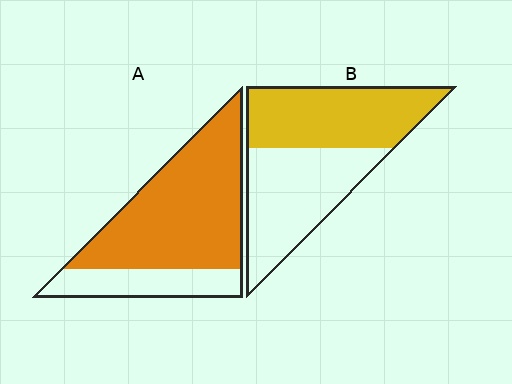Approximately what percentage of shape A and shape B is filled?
A is approximately 75% and B is approximately 50%.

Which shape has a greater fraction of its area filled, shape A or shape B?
Shape A.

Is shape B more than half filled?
Roughly half.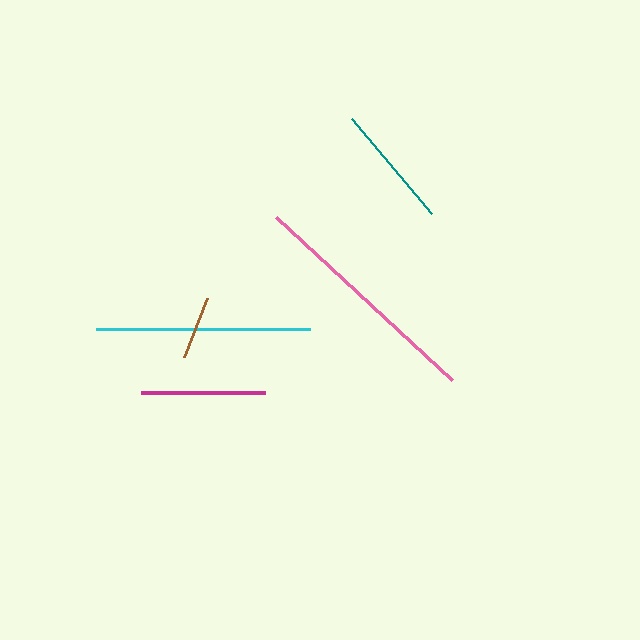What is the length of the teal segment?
The teal segment is approximately 125 pixels long.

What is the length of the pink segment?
The pink segment is approximately 240 pixels long.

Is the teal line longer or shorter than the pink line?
The pink line is longer than the teal line.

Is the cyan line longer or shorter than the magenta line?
The cyan line is longer than the magenta line.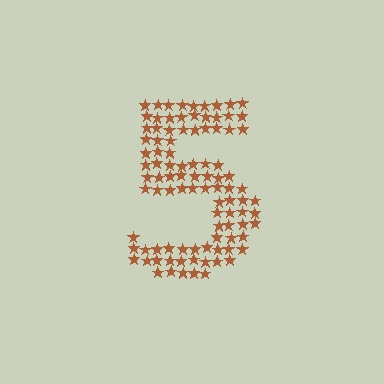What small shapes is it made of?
It is made of small stars.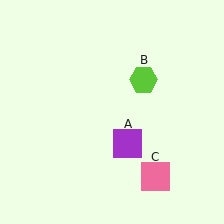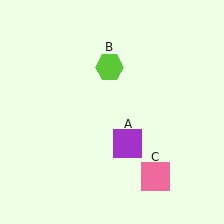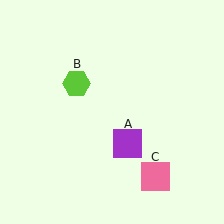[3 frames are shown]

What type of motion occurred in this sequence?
The lime hexagon (object B) rotated counterclockwise around the center of the scene.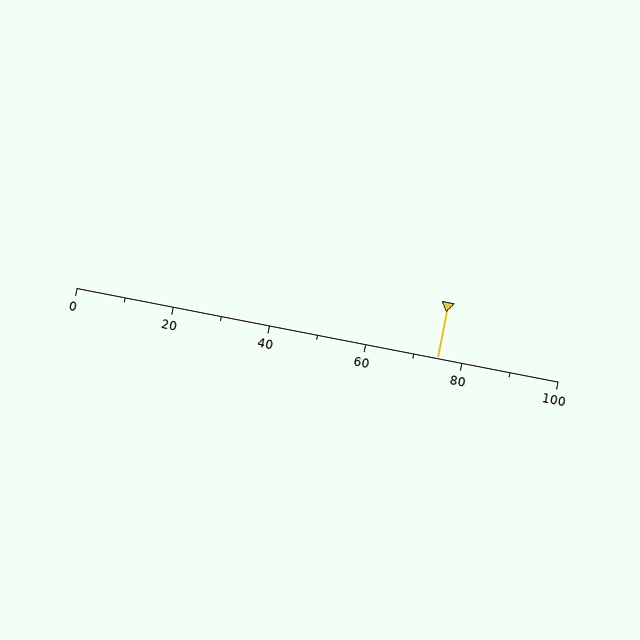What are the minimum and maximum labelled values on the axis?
The axis runs from 0 to 100.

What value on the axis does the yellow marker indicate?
The marker indicates approximately 75.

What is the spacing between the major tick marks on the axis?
The major ticks are spaced 20 apart.